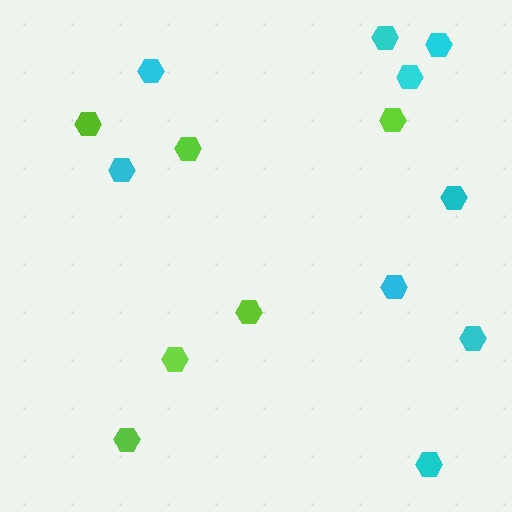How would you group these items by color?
There are 2 groups: one group of cyan hexagons (9) and one group of lime hexagons (6).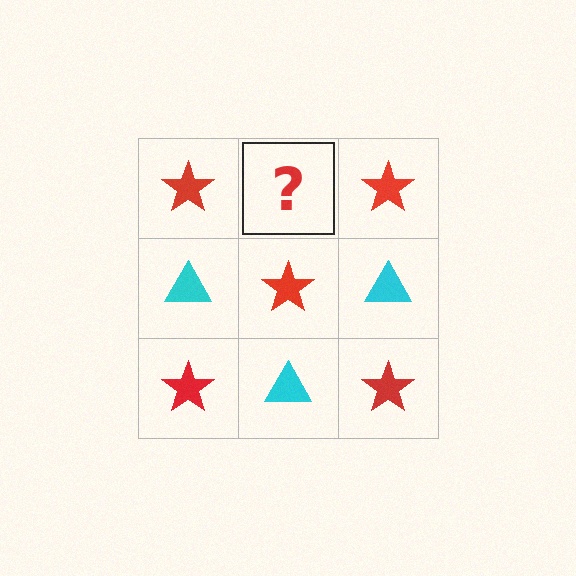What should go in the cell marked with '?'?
The missing cell should contain a cyan triangle.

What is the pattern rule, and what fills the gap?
The rule is that it alternates red star and cyan triangle in a checkerboard pattern. The gap should be filled with a cyan triangle.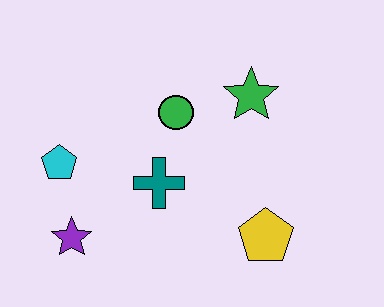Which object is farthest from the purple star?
The green star is farthest from the purple star.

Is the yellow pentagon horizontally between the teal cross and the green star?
No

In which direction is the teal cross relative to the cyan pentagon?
The teal cross is to the right of the cyan pentagon.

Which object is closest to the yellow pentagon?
The teal cross is closest to the yellow pentagon.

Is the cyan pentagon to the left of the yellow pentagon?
Yes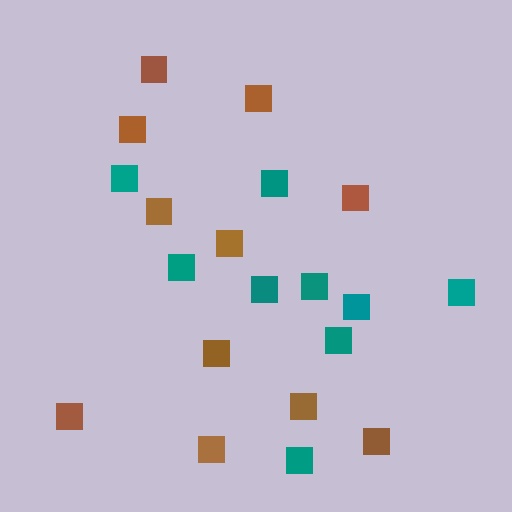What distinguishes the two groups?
There are 2 groups: one group of brown squares (11) and one group of teal squares (9).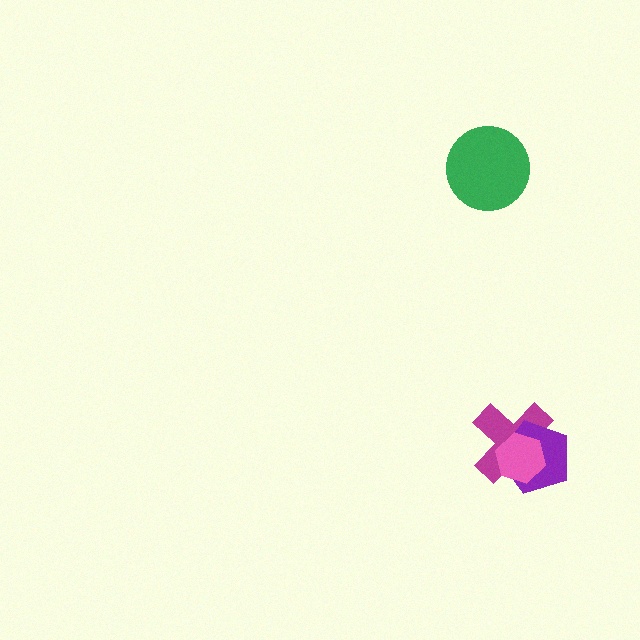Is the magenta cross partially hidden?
Yes, it is partially covered by another shape.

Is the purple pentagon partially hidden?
Yes, it is partially covered by another shape.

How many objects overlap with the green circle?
0 objects overlap with the green circle.